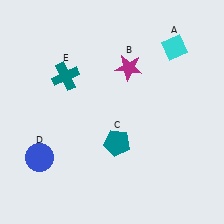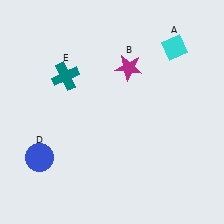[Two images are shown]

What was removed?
The teal pentagon (C) was removed in Image 2.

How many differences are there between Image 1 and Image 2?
There is 1 difference between the two images.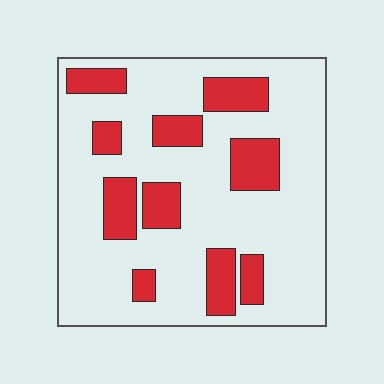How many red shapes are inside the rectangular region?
10.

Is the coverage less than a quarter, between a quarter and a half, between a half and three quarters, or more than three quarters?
Less than a quarter.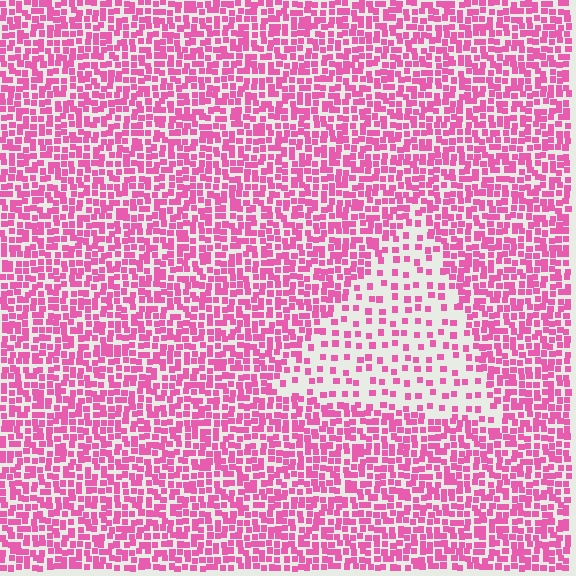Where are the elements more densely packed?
The elements are more densely packed outside the triangle boundary.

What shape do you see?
I see a triangle.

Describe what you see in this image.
The image contains small pink elements arranged at two different densities. A triangle-shaped region is visible where the elements are less densely packed than the surrounding area.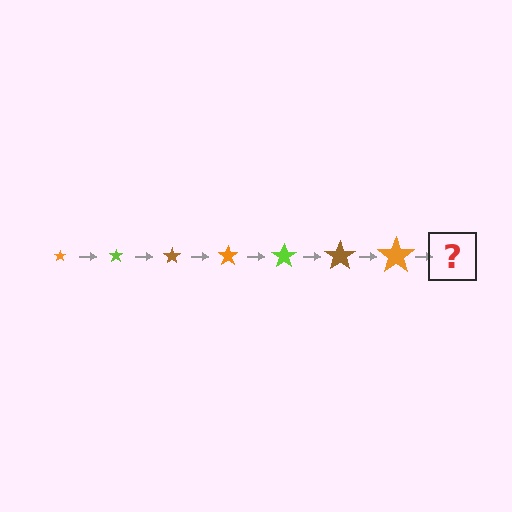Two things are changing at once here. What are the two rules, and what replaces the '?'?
The two rules are that the star grows larger each step and the color cycles through orange, lime, and brown. The '?' should be a lime star, larger than the previous one.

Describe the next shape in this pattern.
It should be a lime star, larger than the previous one.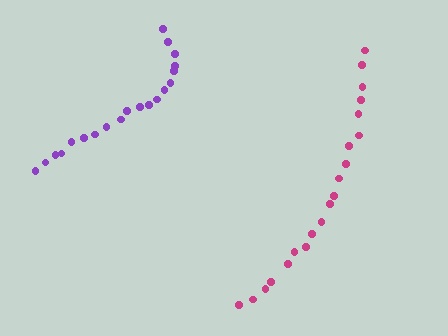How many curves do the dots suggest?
There are 2 distinct paths.